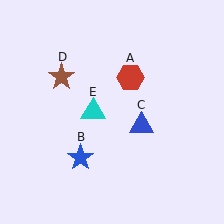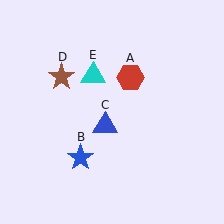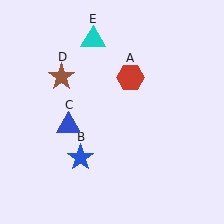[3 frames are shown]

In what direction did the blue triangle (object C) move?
The blue triangle (object C) moved left.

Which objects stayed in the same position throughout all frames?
Red hexagon (object A) and blue star (object B) and brown star (object D) remained stationary.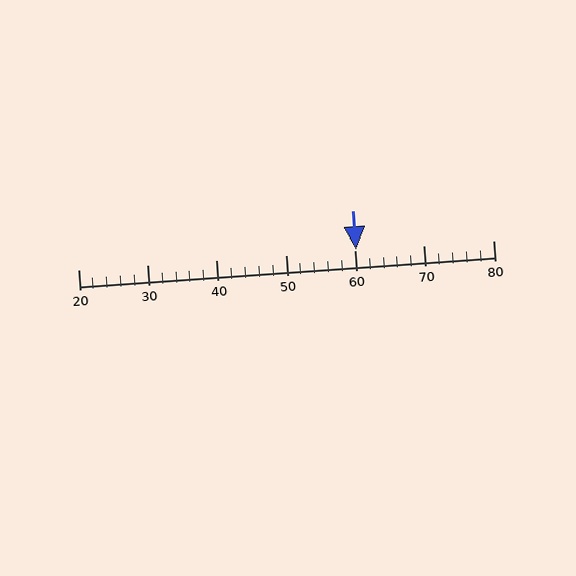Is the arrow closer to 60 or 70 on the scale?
The arrow is closer to 60.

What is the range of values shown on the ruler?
The ruler shows values from 20 to 80.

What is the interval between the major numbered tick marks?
The major tick marks are spaced 10 units apart.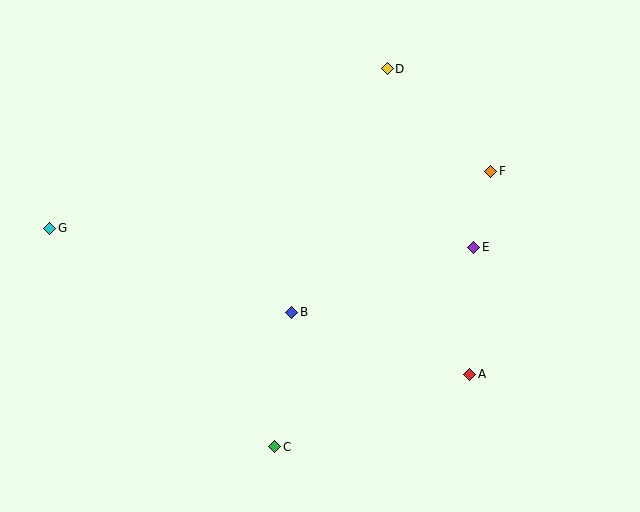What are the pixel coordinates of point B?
Point B is at (292, 312).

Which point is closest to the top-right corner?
Point F is closest to the top-right corner.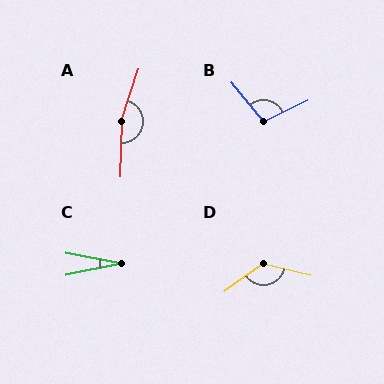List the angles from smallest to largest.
C (22°), B (104°), D (130°), A (163°).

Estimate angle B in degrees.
Approximately 104 degrees.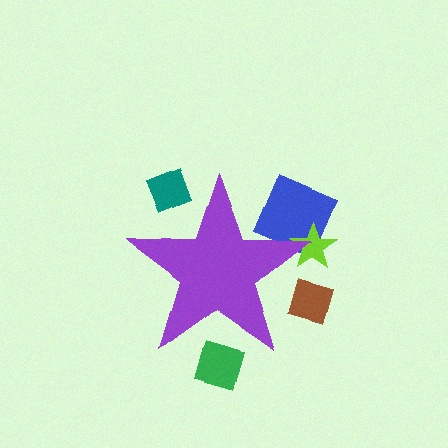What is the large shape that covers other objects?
A purple star.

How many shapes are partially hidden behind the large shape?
5 shapes are partially hidden.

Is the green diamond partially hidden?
Yes, the green diamond is partially hidden behind the purple star.